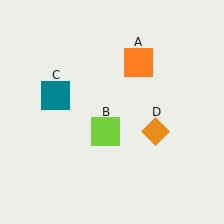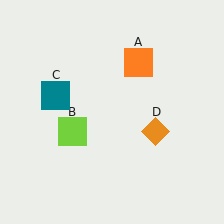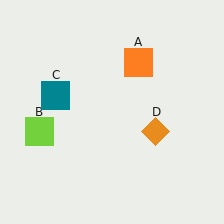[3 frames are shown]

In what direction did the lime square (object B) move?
The lime square (object B) moved left.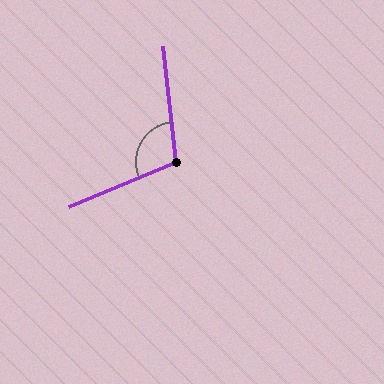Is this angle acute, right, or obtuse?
It is obtuse.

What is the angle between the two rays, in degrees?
Approximately 107 degrees.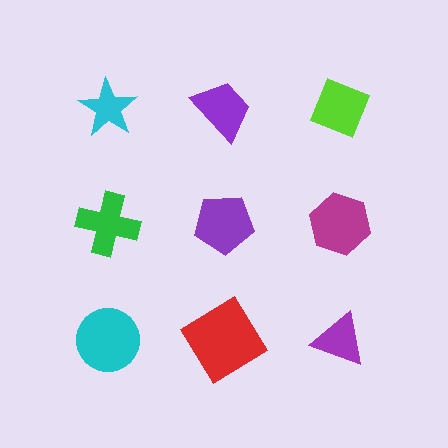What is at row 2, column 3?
A magenta hexagon.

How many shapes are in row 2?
3 shapes.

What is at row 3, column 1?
A cyan circle.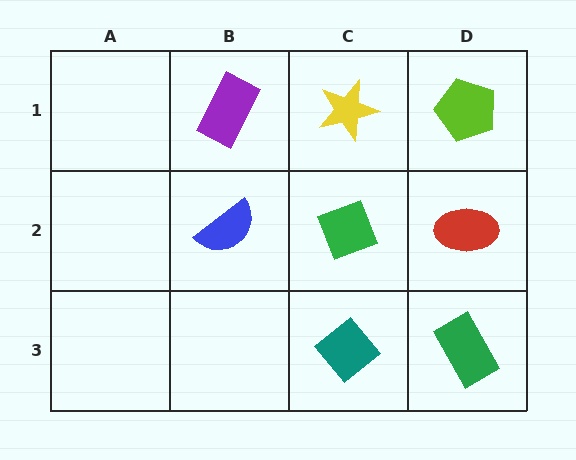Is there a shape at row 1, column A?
No, that cell is empty.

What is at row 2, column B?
A blue semicircle.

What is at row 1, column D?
A lime pentagon.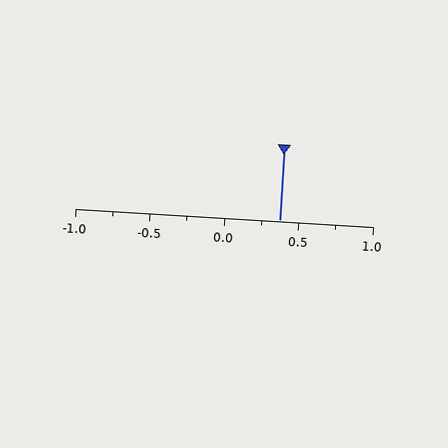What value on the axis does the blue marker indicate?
The marker indicates approximately 0.38.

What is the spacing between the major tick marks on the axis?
The major ticks are spaced 0.5 apart.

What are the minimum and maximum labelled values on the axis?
The axis runs from -1.0 to 1.0.